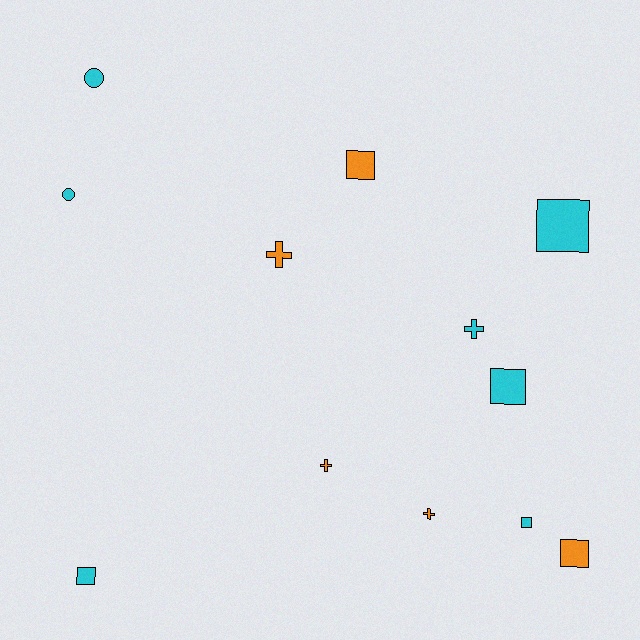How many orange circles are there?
There are no orange circles.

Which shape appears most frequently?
Square, with 6 objects.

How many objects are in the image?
There are 12 objects.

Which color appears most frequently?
Cyan, with 7 objects.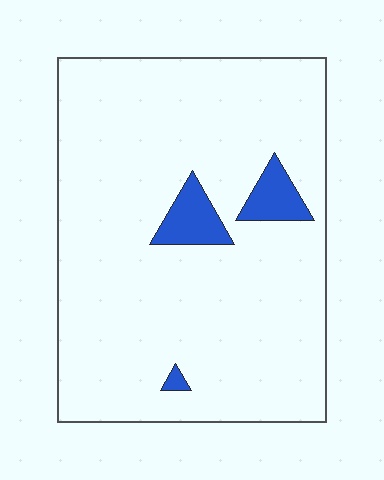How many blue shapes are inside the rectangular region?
3.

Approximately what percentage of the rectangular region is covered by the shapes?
Approximately 5%.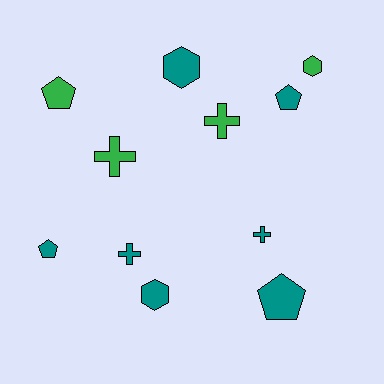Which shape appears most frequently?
Pentagon, with 4 objects.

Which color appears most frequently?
Teal, with 7 objects.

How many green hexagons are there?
There is 1 green hexagon.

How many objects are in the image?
There are 11 objects.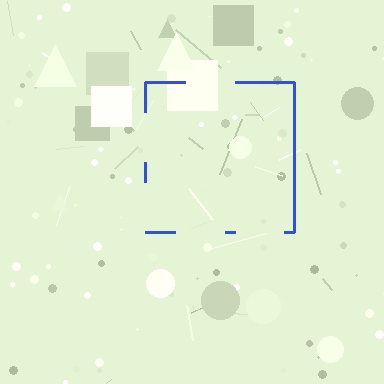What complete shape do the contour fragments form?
The contour fragments form a square.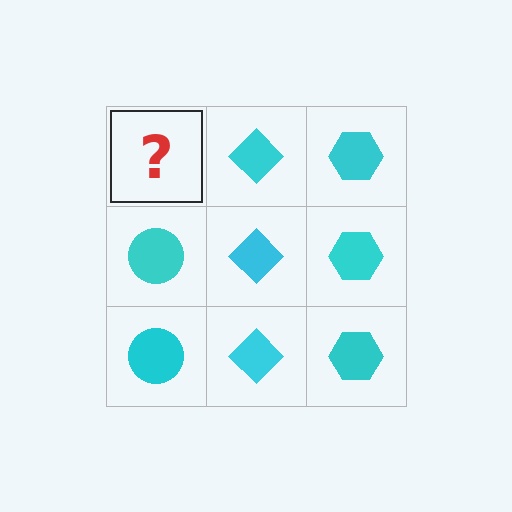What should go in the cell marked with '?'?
The missing cell should contain a cyan circle.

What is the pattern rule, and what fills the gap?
The rule is that each column has a consistent shape. The gap should be filled with a cyan circle.